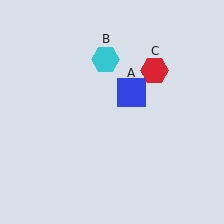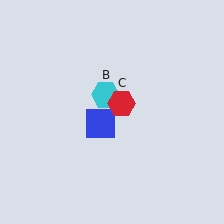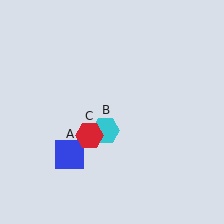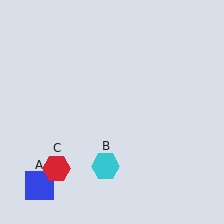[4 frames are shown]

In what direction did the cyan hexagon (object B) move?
The cyan hexagon (object B) moved down.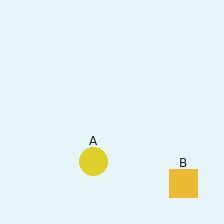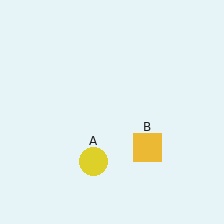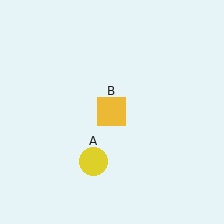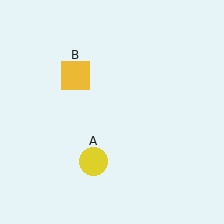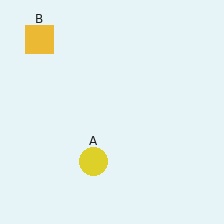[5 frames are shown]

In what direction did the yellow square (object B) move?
The yellow square (object B) moved up and to the left.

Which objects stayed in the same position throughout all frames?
Yellow circle (object A) remained stationary.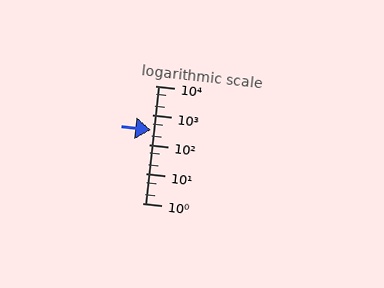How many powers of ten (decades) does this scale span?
The scale spans 4 decades, from 1 to 10000.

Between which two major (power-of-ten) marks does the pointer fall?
The pointer is between 100 and 1000.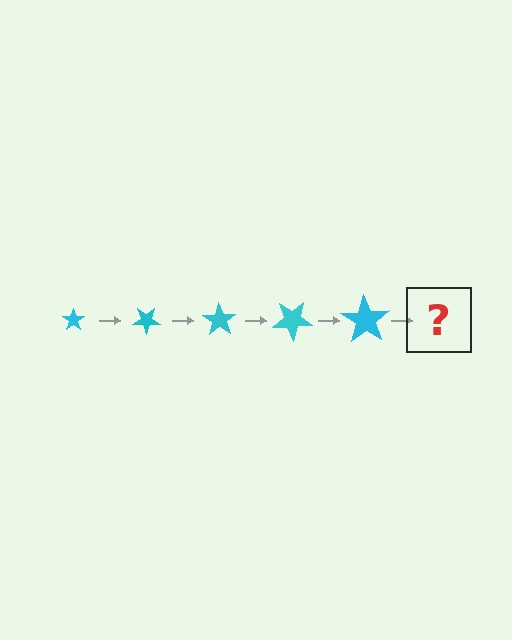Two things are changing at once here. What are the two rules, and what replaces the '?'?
The two rules are that the star grows larger each step and it rotates 35 degrees each step. The '?' should be a star, larger than the previous one and rotated 175 degrees from the start.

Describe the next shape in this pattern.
It should be a star, larger than the previous one and rotated 175 degrees from the start.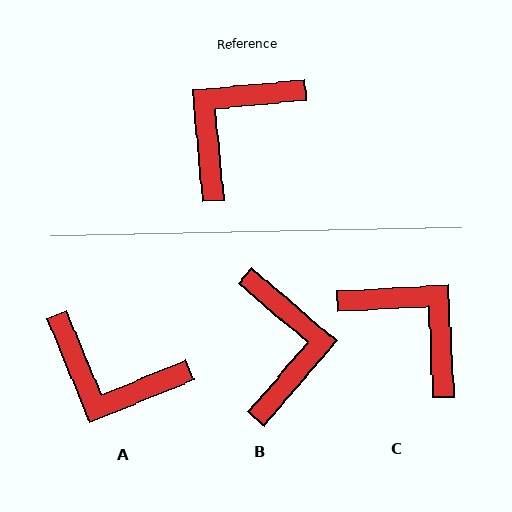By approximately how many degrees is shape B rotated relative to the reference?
Approximately 136 degrees clockwise.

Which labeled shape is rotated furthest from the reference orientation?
B, about 136 degrees away.